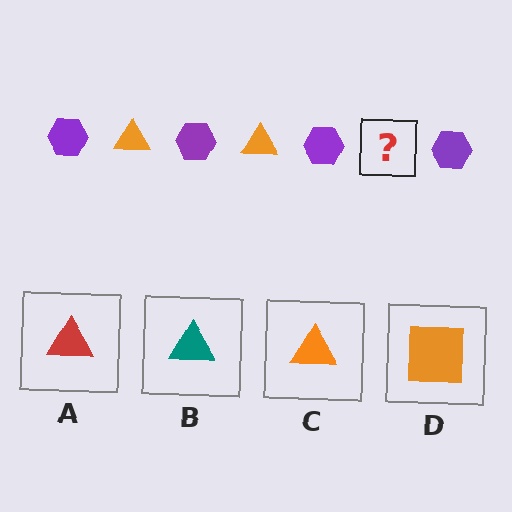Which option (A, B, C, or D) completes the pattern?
C.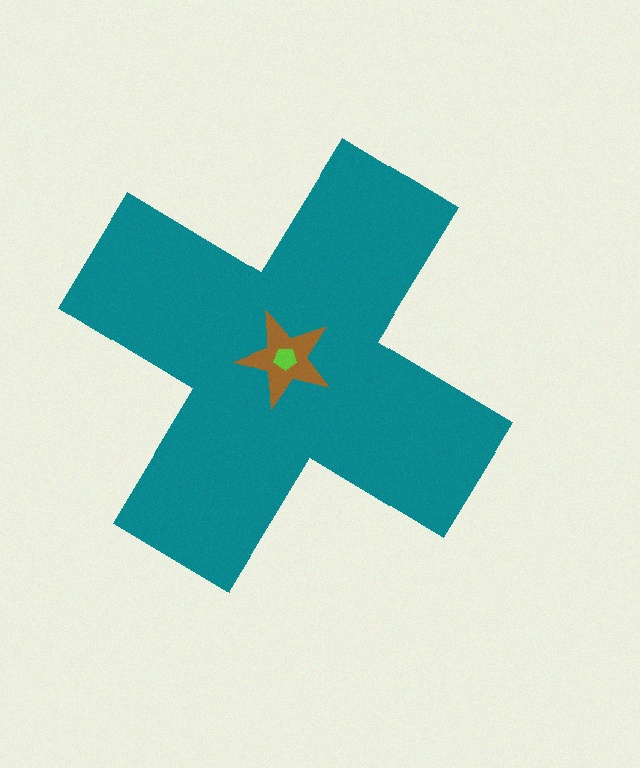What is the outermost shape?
The teal cross.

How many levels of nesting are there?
3.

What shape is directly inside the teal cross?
The brown star.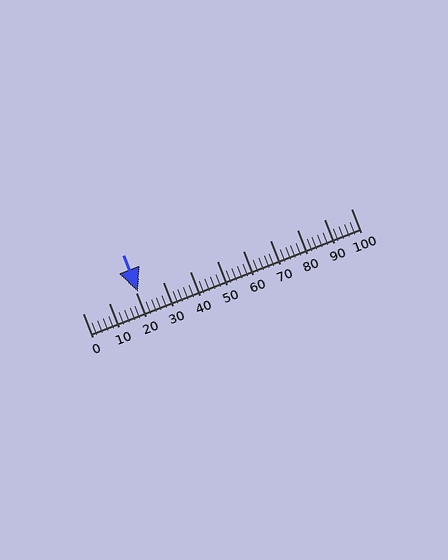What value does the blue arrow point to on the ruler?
The blue arrow points to approximately 21.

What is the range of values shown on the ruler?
The ruler shows values from 0 to 100.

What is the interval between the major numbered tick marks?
The major tick marks are spaced 10 units apart.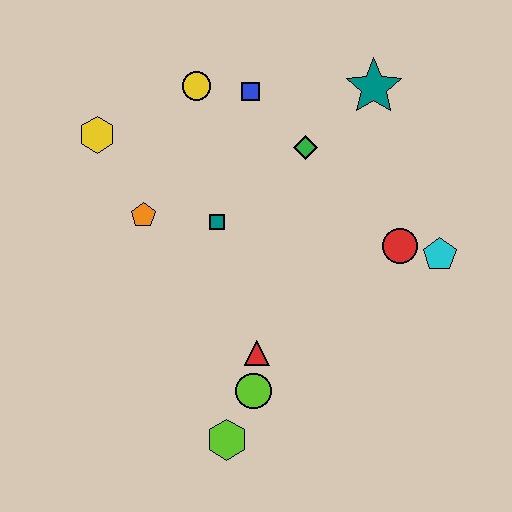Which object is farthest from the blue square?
The lime hexagon is farthest from the blue square.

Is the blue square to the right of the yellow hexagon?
Yes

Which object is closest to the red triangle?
The lime circle is closest to the red triangle.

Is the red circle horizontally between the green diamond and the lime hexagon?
No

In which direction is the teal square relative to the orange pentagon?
The teal square is to the right of the orange pentagon.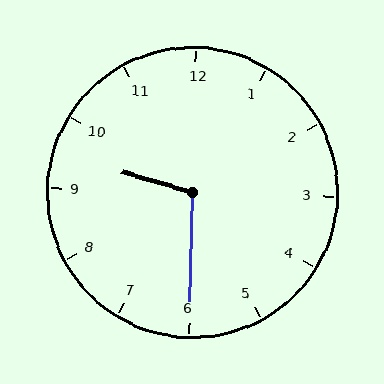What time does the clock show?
9:30.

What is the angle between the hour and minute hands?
Approximately 105 degrees.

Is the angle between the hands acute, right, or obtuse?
It is obtuse.